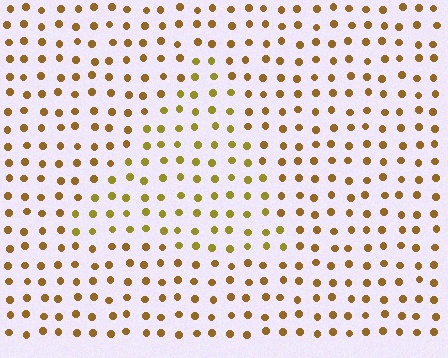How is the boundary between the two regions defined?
The boundary is defined purely by a slight shift in hue (about 21 degrees). Spacing, size, and orientation are identical on both sides.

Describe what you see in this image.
The image is filled with small brown elements in a uniform arrangement. A triangle-shaped region is visible where the elements are tinted to a slightly different hue, forming a subtle color boundary.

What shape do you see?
I see a triangle.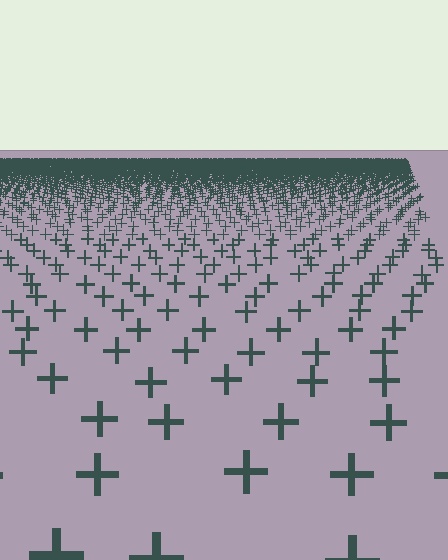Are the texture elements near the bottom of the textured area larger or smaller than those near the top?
Larger. Near the bottom, elements are closer to the viewer and appear at a bigger on-screen size.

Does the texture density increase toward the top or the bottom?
Density increases toward the top.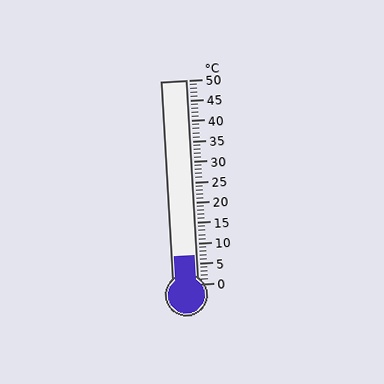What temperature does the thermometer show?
The thermometer shows approximately 7°C.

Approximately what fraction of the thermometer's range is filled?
The thermometer is filled to approximately 15% of its range.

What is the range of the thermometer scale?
The thermometer scale ranges from 0°C to 50°C.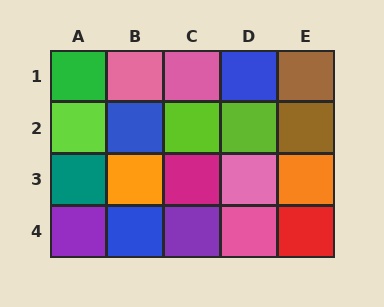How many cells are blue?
3 cells are blue.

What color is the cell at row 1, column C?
Pink.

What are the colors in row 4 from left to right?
Purple, blue, purple, pink, red.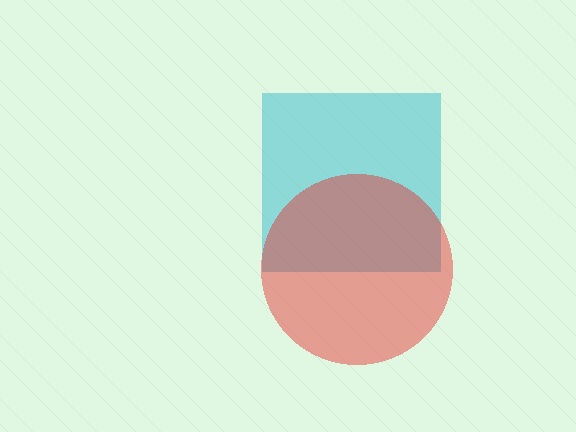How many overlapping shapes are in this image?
There are 2 overlapping shapes in the image.